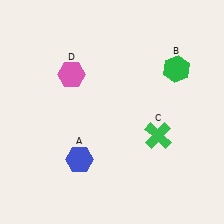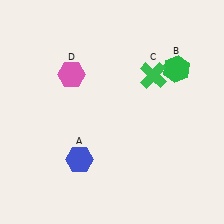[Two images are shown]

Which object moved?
The green cross (C) moved up.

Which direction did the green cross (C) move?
The green cross (C) moved up.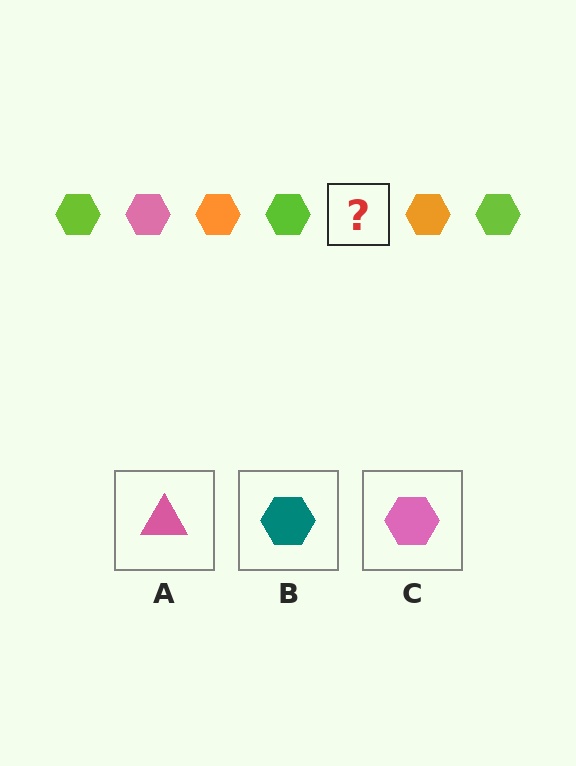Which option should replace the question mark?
Option C.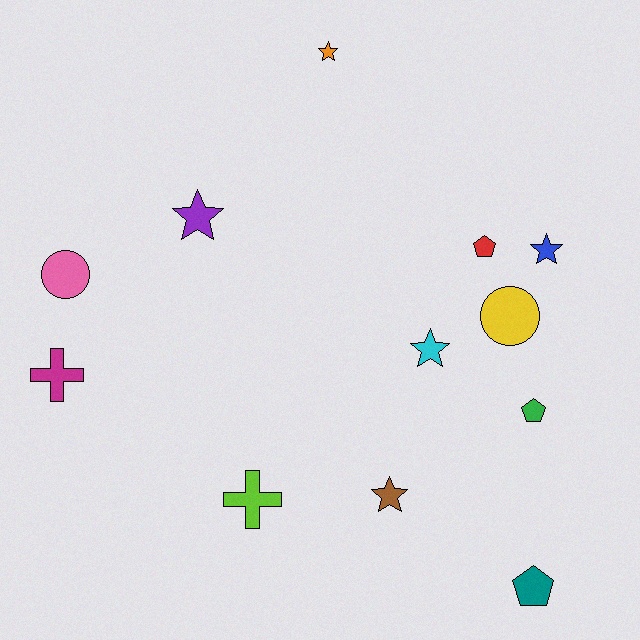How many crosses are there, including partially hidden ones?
There are 2 crosses.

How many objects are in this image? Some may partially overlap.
There are 12 objects.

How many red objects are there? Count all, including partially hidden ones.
There is 1 red object.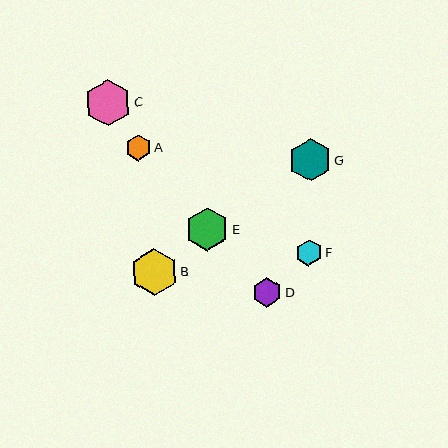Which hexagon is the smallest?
Hexagon A is the smallest with a size of approximately 25 pixels.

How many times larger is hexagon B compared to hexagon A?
Hexagon B is approximately 1.9 times the size of hexagon A.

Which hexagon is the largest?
Hexagon B is the largest with a size of approximately 47 pixels.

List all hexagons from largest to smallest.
From largest to smallest: B, C, E, G, D, F, A.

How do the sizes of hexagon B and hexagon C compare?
Hexagon B and hexagon C are approximately the same size.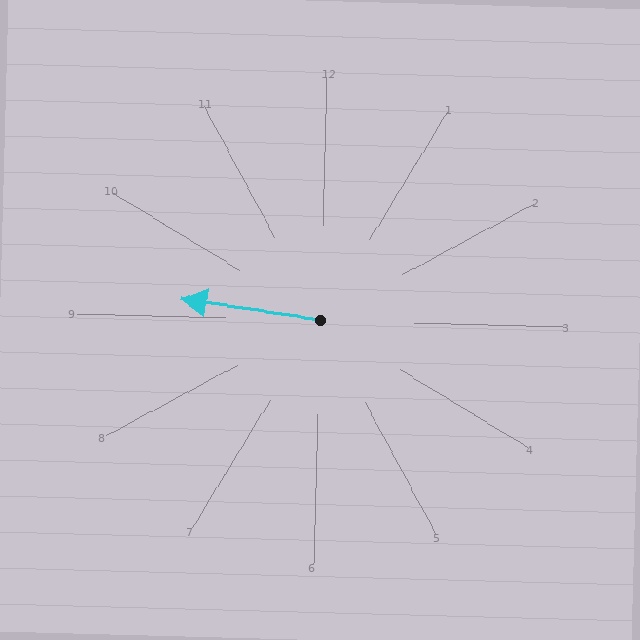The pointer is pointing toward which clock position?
Roughly 9 o'clock.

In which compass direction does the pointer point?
West.